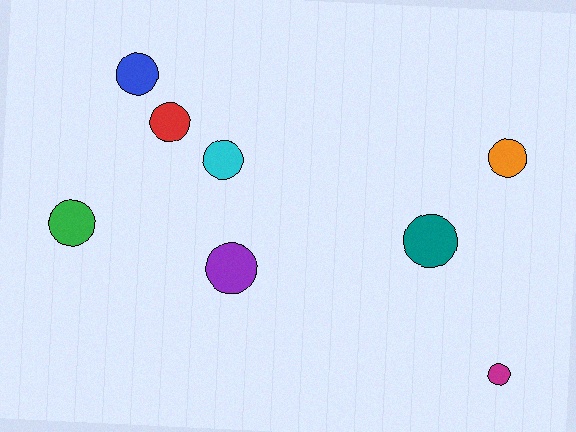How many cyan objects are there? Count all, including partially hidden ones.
There is 1 cyan object.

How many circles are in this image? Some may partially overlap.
There are 8 circles.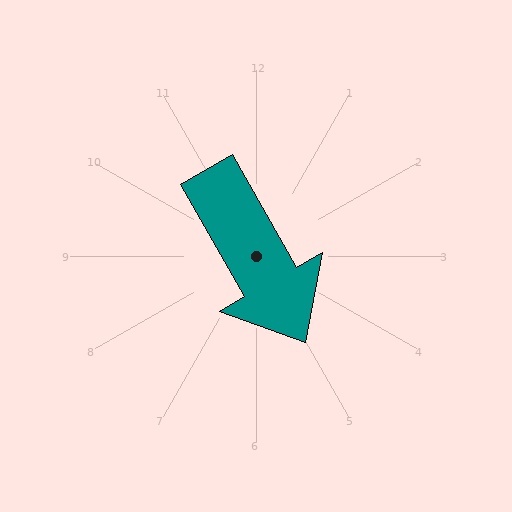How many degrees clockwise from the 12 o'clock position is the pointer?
Approximately 150 degrees.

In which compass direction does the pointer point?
Southeast.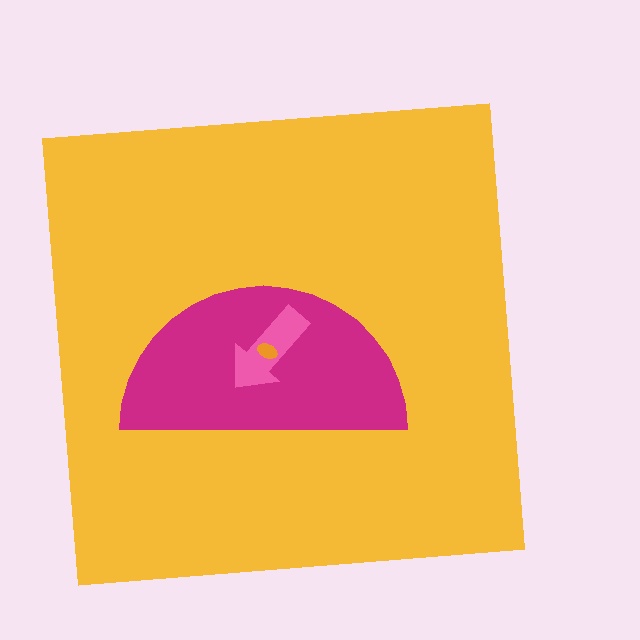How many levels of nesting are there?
4.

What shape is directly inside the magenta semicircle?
The pink arrow.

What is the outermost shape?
The yellow square.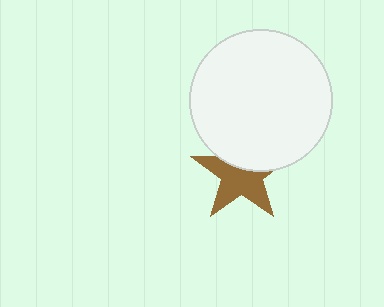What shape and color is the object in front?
The object in front is a white circle.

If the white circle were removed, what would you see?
You would see the complete brown star.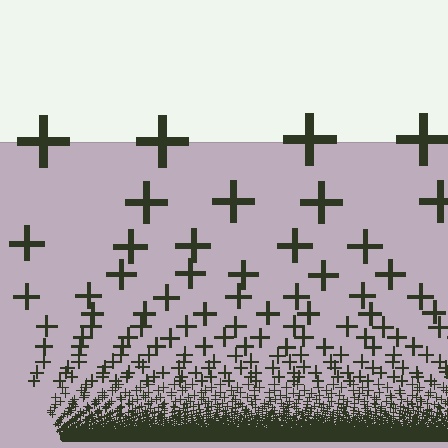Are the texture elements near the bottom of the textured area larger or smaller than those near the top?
Smaller. The gradient is inverted — elements near the bottom are smaller and denser.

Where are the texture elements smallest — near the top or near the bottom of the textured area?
Near the bottom.